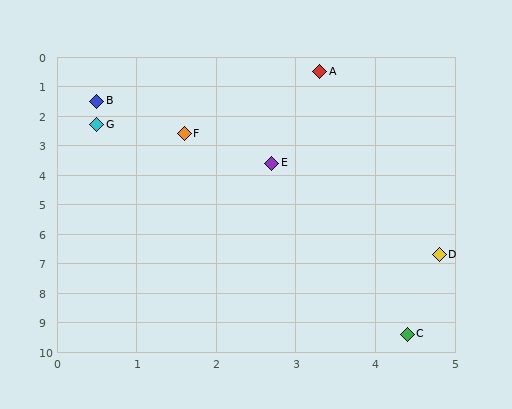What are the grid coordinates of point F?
Point F is at approximately (1.6, 2.6).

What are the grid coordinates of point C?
Point C is at approximately (4.4, 9.4).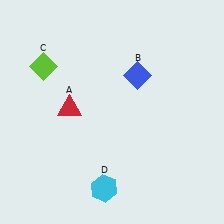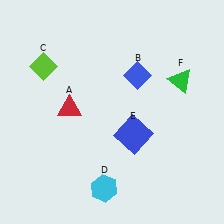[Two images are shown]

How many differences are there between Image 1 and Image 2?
There are 2 differences between the two images.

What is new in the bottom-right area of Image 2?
A blue square (E) was added in the bottom-right area of Image 2.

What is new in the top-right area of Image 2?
A green triangle (F) was added in the top-right area of Image 2.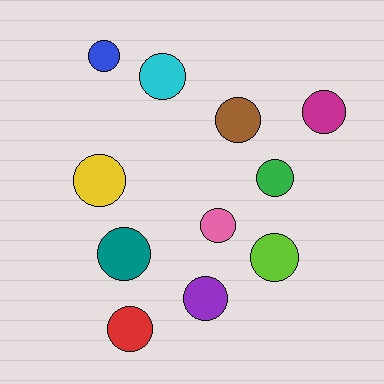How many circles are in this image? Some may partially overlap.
There are 11 circles.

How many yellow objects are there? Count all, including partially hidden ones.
There is 1 yellow object.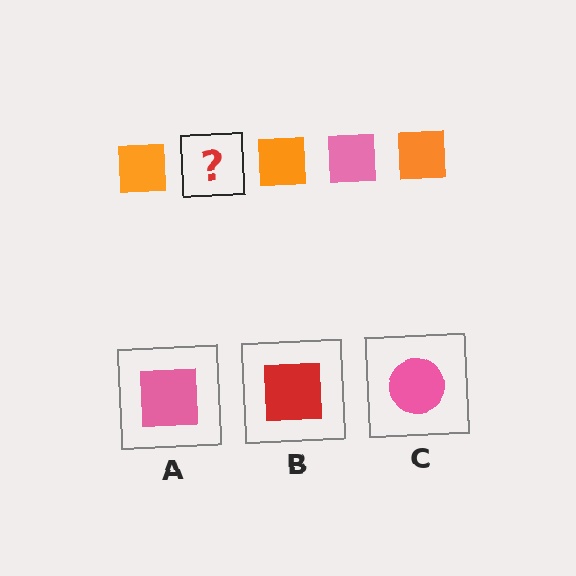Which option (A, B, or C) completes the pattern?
A.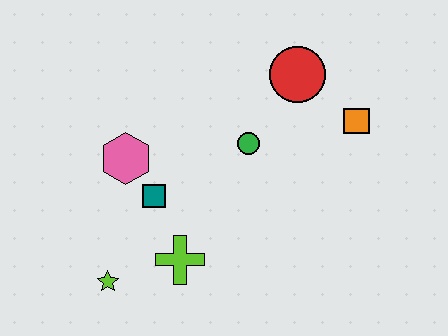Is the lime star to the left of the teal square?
Yes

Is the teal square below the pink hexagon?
Yes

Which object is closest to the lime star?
The lime cross is closest to the lime star.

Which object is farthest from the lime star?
The orange square is farthest from the lime star.